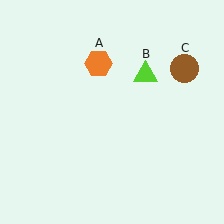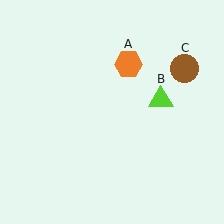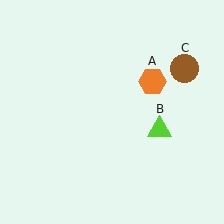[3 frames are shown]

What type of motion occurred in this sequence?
The orange hexagon (object A), lime triangle (object B) rotated clockwise around the center of the scene.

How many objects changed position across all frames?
2 objects changed position: orange hexagon (object A), lime triangle (object B).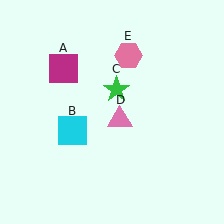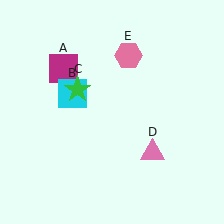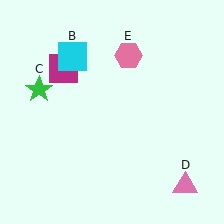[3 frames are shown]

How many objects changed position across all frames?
3 objects changed position: cyan square (object B), green star (object C), pink triangle (object D).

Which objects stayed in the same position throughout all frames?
Magenta square (object A) and pink hexagon (object E) remained stationary.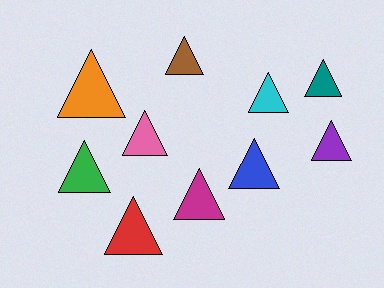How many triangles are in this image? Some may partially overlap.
There are 10 triangles.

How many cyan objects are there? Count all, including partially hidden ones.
There is 1 cyan object.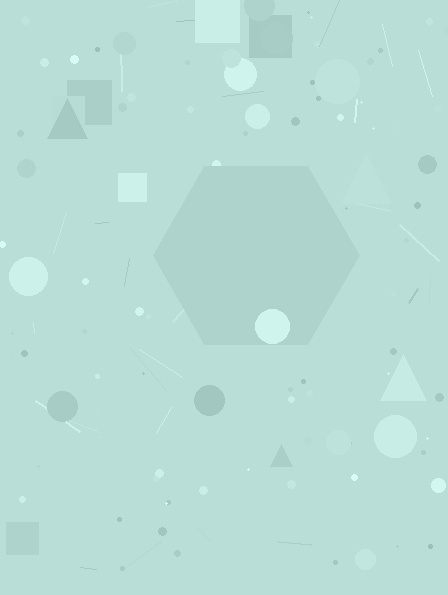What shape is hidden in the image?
A hexagon is hidden in the image.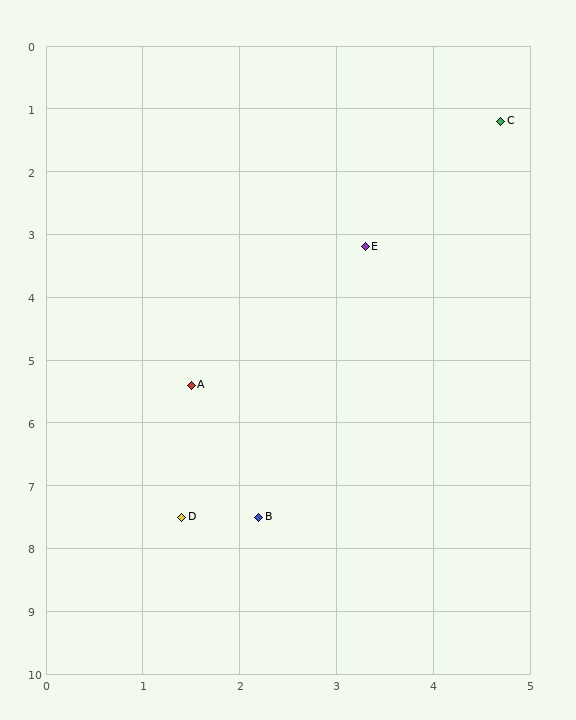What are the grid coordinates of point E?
Point E is at approximately (3.3, 3.2).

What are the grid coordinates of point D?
Point D is at approximately (1.4, 7.5).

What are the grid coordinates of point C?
Point C is at approximately (4.7, 1.2).